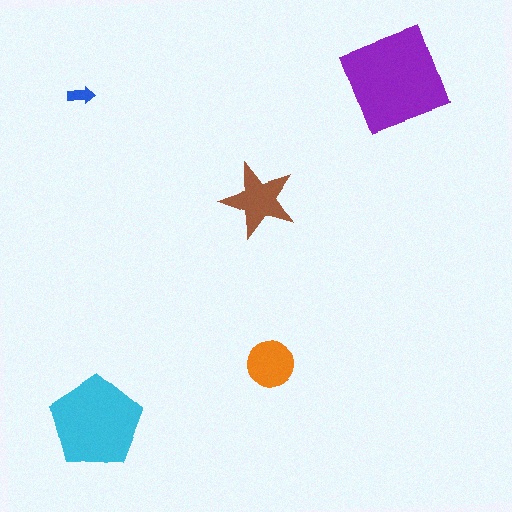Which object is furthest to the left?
The blue arrow is leftmost.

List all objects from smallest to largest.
The blue arrow, the orange circle, the brown star, the cyan pentagon, the purple diamond.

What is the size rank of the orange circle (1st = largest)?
4th.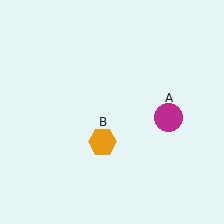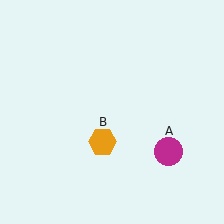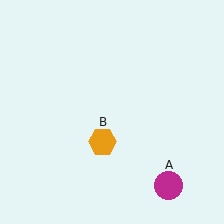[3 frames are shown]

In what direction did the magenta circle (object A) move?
The magenta circle (object A) moved down.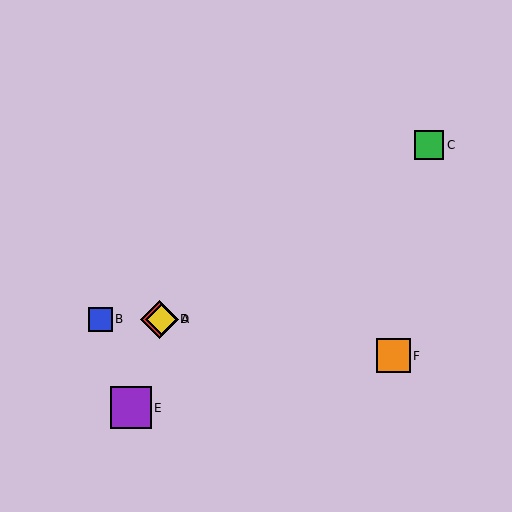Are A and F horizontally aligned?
No, A is at y≈319 and F is at y≈356.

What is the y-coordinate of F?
Object F is at y≈356.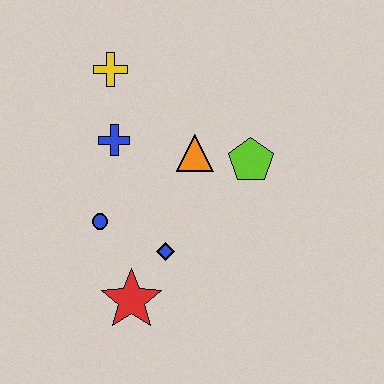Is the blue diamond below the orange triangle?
Yes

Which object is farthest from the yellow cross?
The red star is farthest from the yellow cross.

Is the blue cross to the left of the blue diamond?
Yes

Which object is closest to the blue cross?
The yellow cross is closest to the blue cross.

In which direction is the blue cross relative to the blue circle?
The blue cross is above the blue circle.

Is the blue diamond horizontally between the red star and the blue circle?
No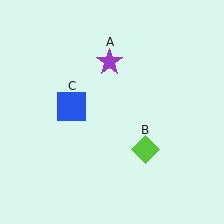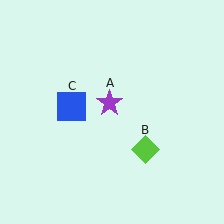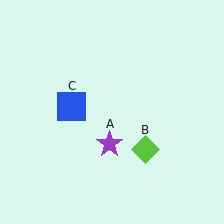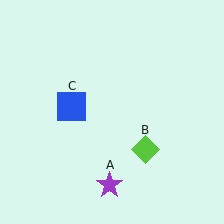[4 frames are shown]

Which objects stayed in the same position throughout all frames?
Lime diamond (object B) and blue square (object C) remained stationary.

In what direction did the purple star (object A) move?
The purple star (object A) moved down.